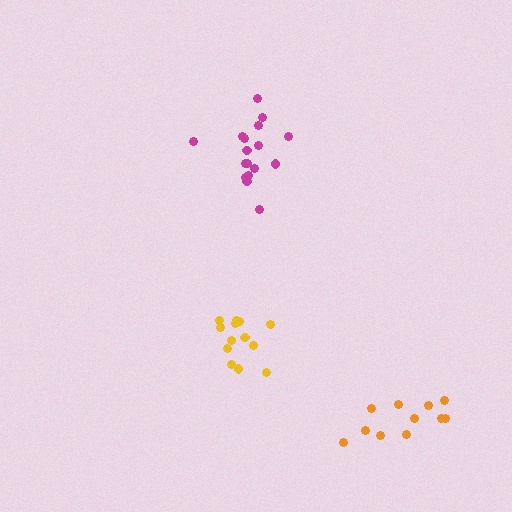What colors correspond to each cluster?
The clusters are colored: yellow, magenta, orange.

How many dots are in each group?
Group 1: 13 dots, Group 2: 17 dots, Group 3: 11 dots (41 total).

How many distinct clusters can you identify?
There are 3 distinct clusters.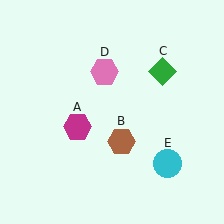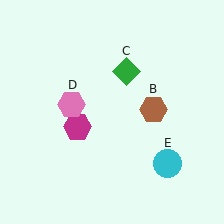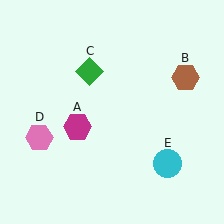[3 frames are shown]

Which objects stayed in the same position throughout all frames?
Magenta hexagon (object A) and cyan circle (object E) remained stationary.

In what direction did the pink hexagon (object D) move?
The pink hexagon (object D) moved down and to the left.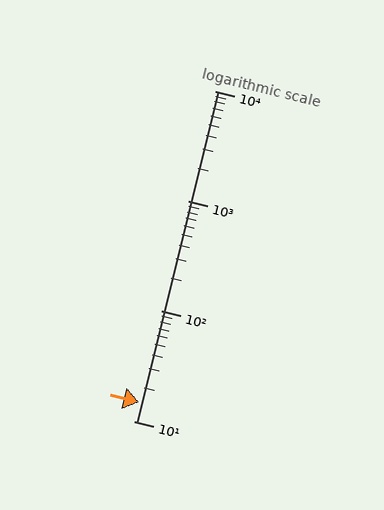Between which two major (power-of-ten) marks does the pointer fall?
The pointer is between 10 and 100.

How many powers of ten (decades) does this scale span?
The scale spans 3 decades, from 10 to 10000.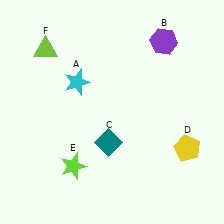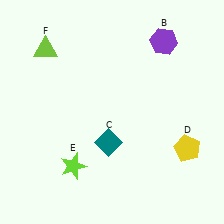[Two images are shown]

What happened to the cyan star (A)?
The cyan star (A) was removed in Image 2. It was in the top-left area of Image 1.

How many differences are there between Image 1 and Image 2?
There is 1 difference between the two images.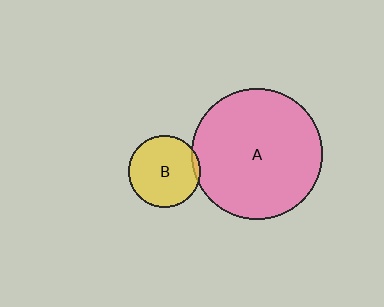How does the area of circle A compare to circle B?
Approximately 3.3 times.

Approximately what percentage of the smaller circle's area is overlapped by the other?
Approximately 5%.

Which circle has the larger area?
Circle A (pink).